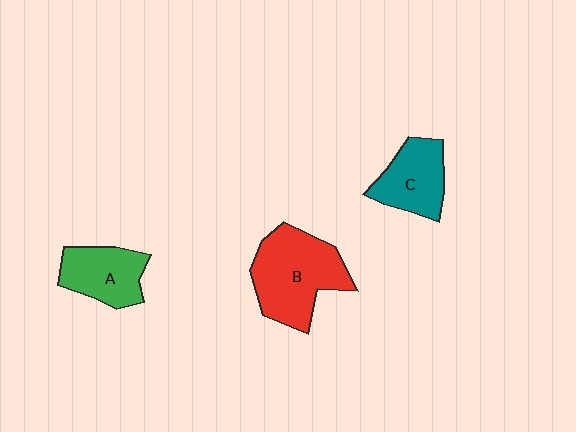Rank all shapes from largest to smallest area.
From largest to smallest: B (red), C (teal), A (green).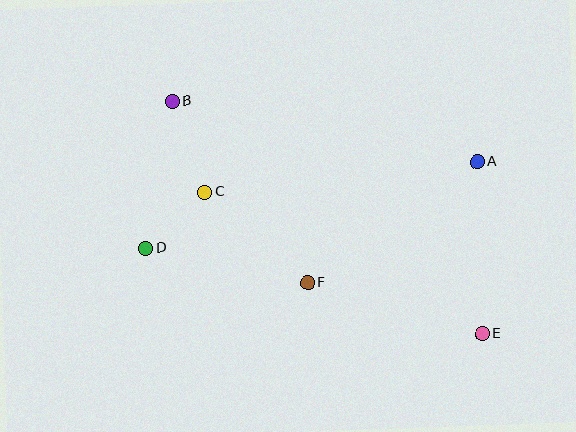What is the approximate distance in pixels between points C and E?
The distance between C and E is approximately 312 pixels.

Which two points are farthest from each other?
Points B and E are farthest from each other.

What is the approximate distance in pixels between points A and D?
The distance between A and D is approximately 343 pixels.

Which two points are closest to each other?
Points C and D are closest to each other.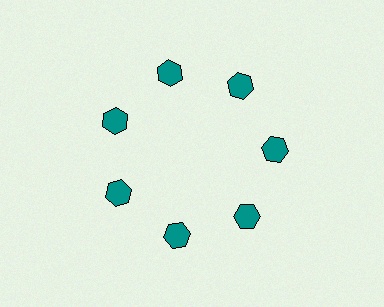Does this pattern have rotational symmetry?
Yes, this pattern has 7-fold rotational symmetry. It looks the same after rotating 51 degrees around the center.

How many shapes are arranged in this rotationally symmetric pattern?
There are 7 shapes, arranged in 7 groups of 1.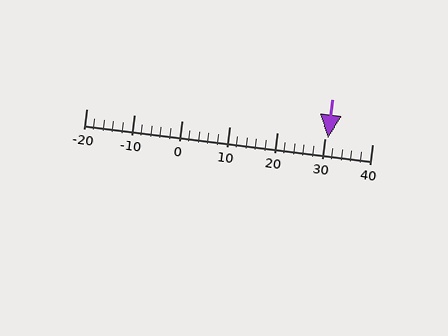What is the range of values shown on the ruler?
The ruler shows values from -20 to 40.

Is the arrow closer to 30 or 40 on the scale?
The arrow is closer to 30.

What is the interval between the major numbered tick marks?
The major tick marks are spaced 10 units apart.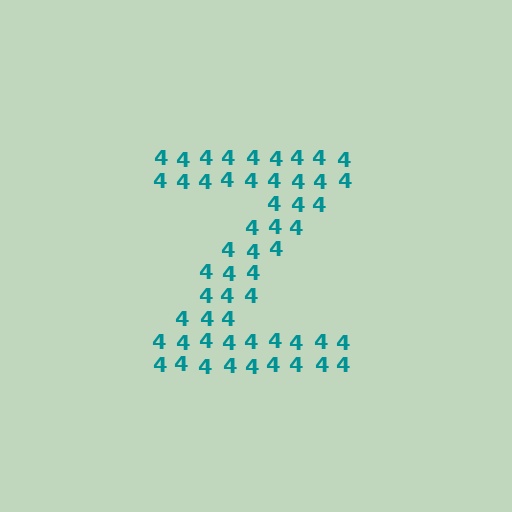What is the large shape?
The large shape is the letter Z.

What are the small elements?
The small elements are digit 4's.